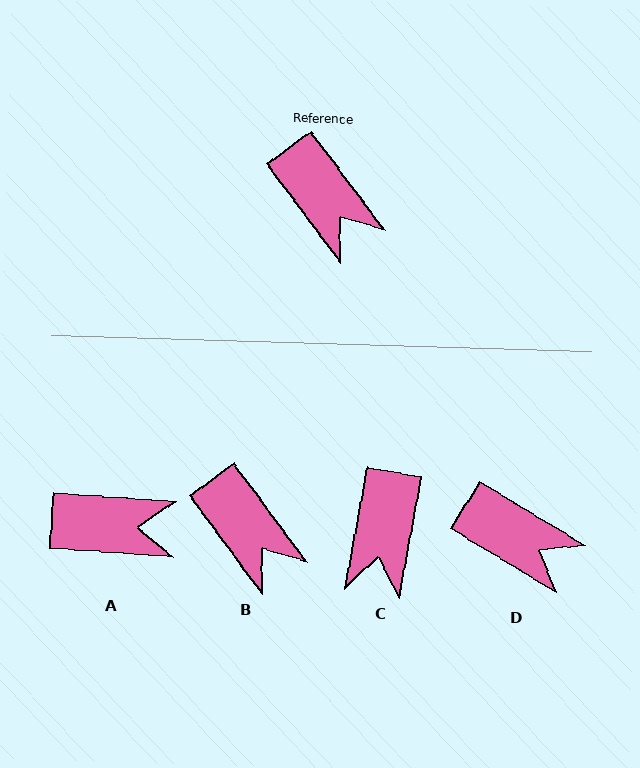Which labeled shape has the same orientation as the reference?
B.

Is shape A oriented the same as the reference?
No, it is off by about 49 degrees.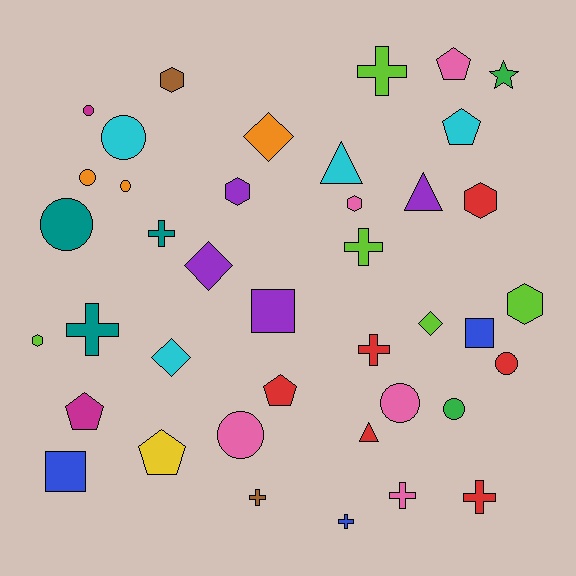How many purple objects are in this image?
There are 4 purple objects.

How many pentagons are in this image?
There are 5 pentagons.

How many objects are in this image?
There are 40 objects.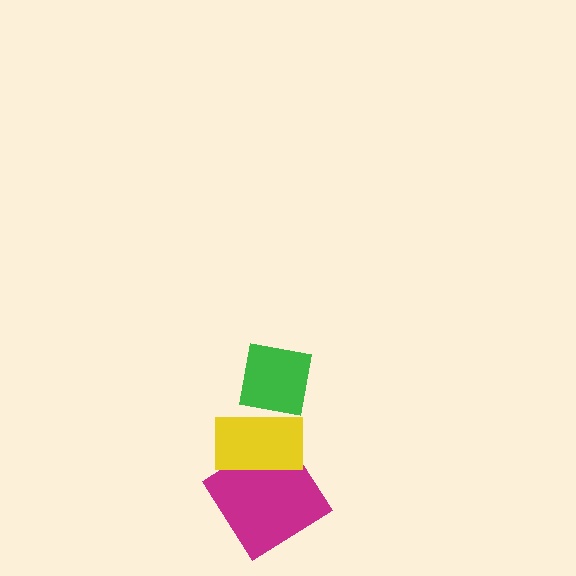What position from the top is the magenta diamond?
The magenta diamond is 3rd from the top.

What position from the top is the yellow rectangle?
The yellow rectangle is 2nd from the top.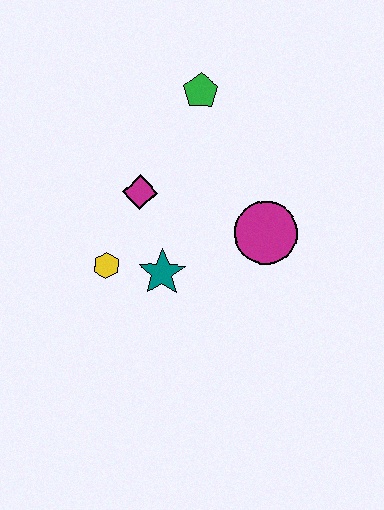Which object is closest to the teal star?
The yellow hexagon is closest to the teal star.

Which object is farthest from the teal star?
The green pentagon is farthest from the teal star.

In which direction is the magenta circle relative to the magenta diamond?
The magenta circle is to the right of the magenta diamond.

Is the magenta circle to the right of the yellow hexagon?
Yes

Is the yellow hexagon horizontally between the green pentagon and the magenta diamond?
No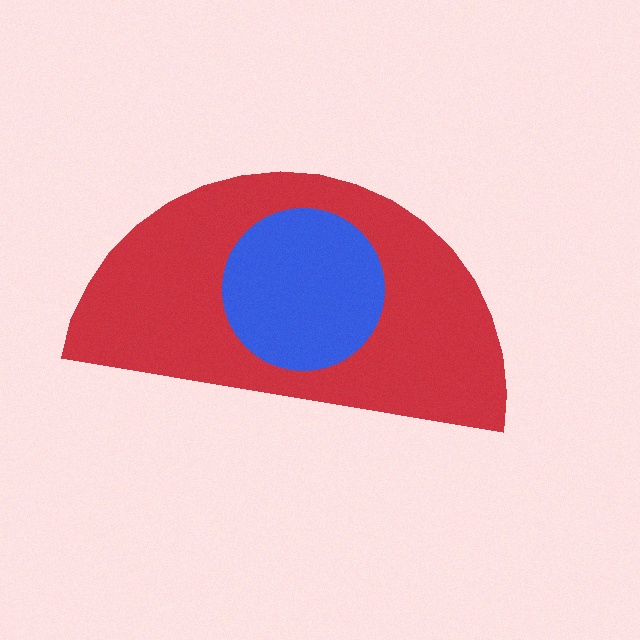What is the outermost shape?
The red semicircle.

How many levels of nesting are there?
2.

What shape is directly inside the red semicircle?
The blue circle.